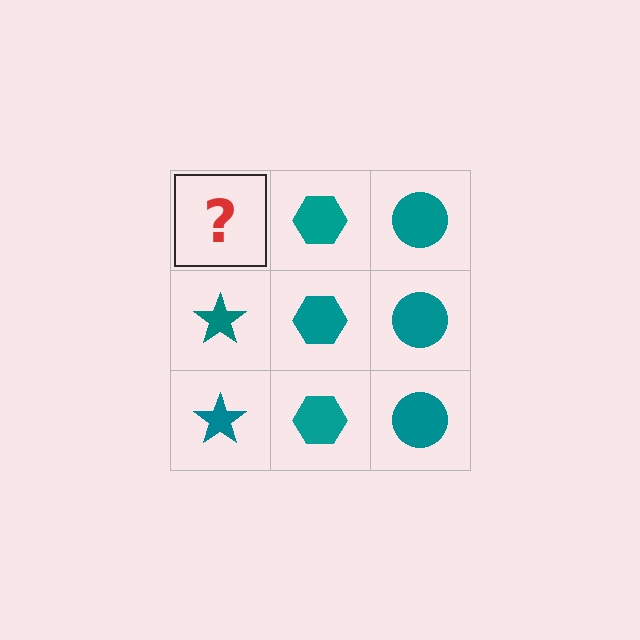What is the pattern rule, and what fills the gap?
The rule is that each column has a consistent shape. The gap should be filled with a teal star.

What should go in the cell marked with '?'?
The missing cell should contain a teal star.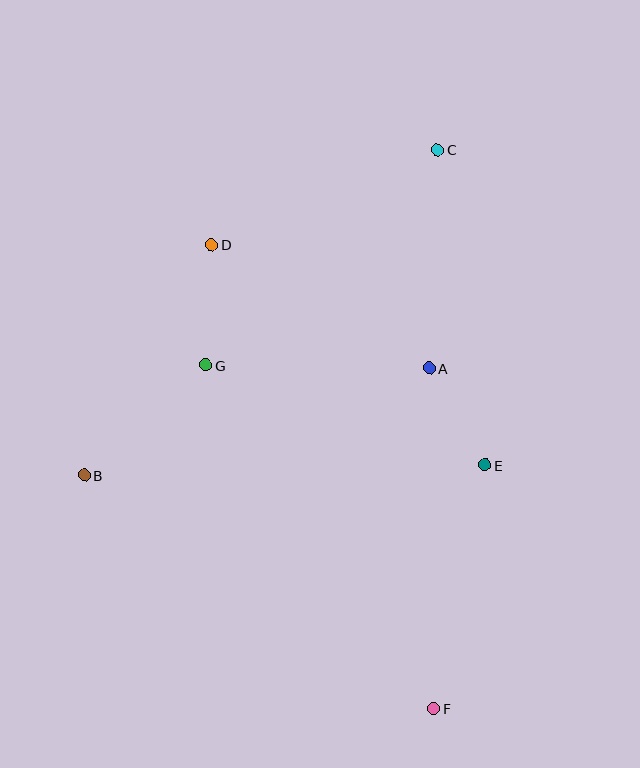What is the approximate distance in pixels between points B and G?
The distance between B and G is approximately 163 pixels.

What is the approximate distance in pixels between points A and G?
The distance between A and G is approximately 224 pixels.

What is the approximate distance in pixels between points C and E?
The distance between C and E is approximately 319 pixels.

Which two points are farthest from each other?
Points C and F are farthest from each other.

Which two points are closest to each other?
Points A and E are closest to each other.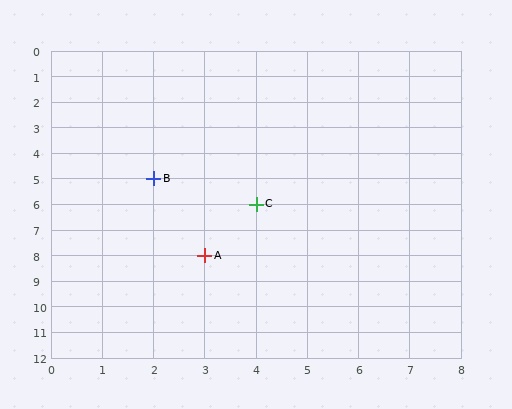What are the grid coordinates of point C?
Point C is at grid coordinates (4, 6).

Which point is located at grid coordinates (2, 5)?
Point B is at (2, 5).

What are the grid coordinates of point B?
Point B is at grid coordinates (2, 5).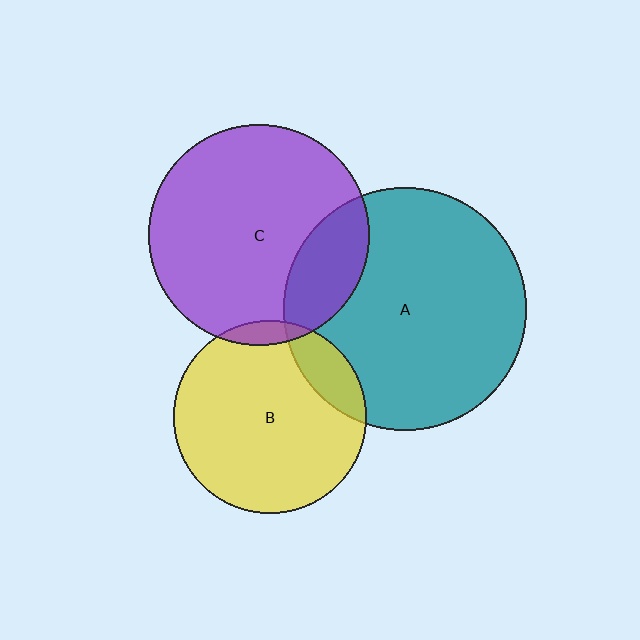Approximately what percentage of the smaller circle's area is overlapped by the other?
Approximately 15%.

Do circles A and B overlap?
Yes.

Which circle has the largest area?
Circle A (teal).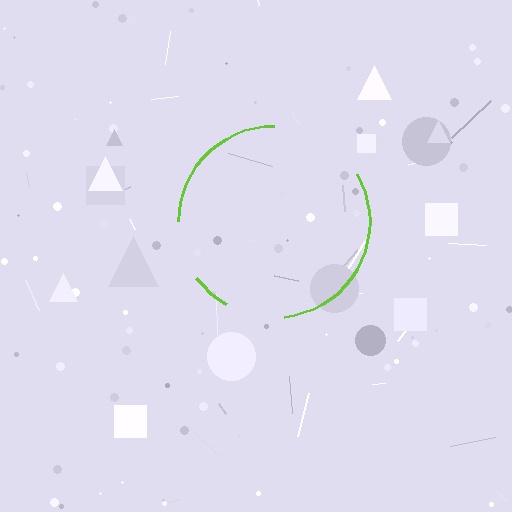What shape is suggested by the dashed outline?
The dashed outline suggests a circle.